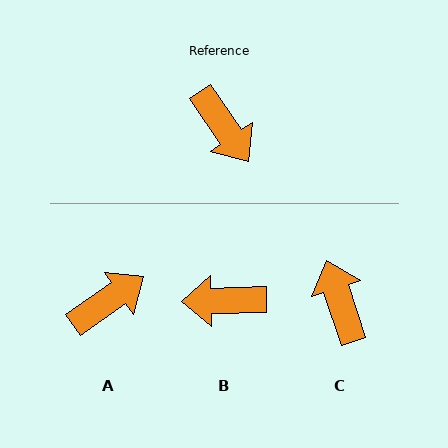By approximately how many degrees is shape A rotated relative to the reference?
Approximately 90 degrees counter-clockwise.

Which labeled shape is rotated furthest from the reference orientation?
C, about 164 degrees away.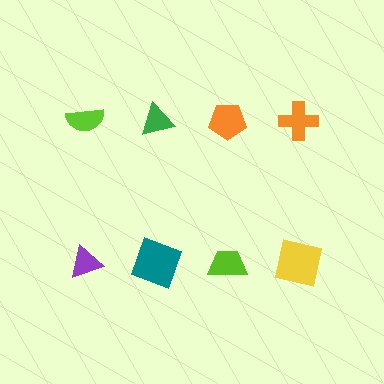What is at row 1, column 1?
A lime semicircle.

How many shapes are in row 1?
4 shapes.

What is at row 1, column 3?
An orange pentagon.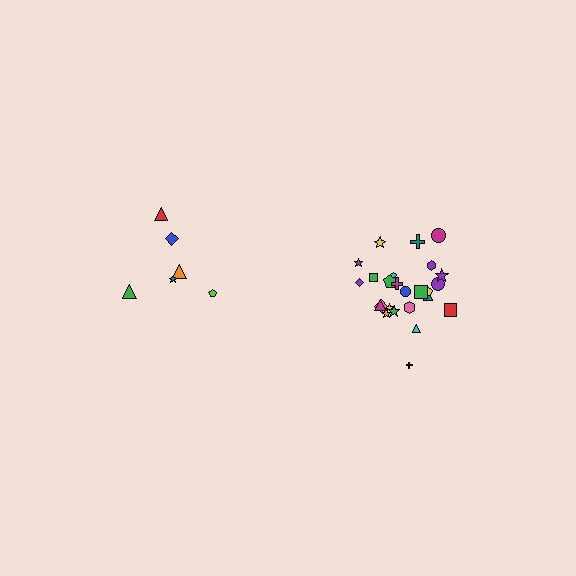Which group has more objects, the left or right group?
The right group.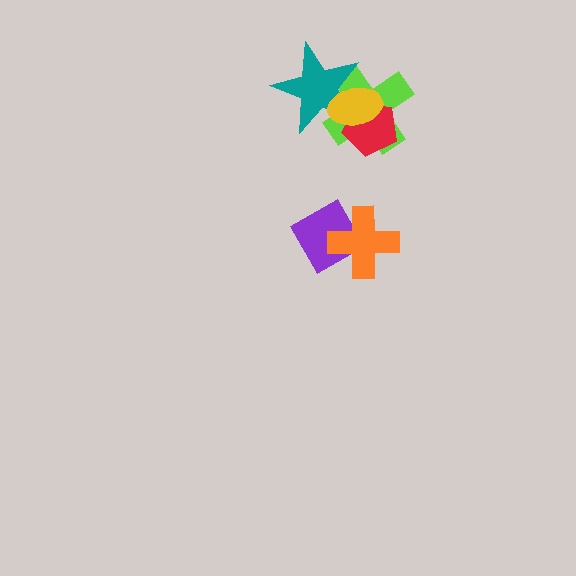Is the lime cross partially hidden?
Yes, it is partially covered by another shape.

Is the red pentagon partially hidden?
Yes, it is partially covered by another shape.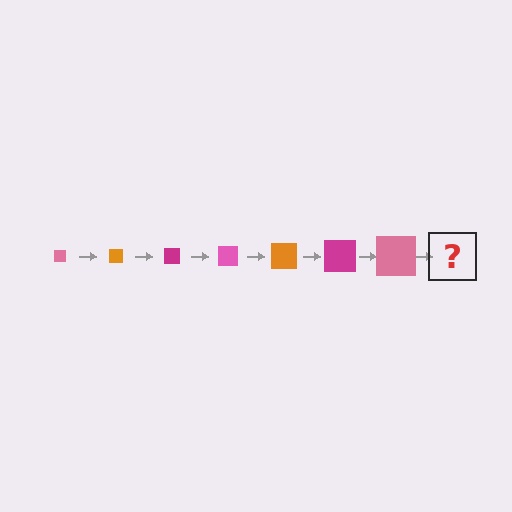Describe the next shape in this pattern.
It should be an orange square, larger than the previous one.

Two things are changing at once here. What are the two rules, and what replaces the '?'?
The two rules are that the square grows larger each step and the color cycles through pink, orange, and magenta. The '?' should be an orange square, larger than the previous one.